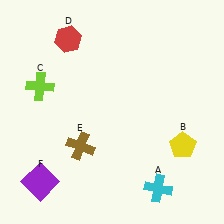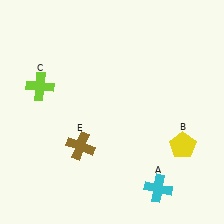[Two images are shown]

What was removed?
The purple square (F), the red hexagon (D) were removed in Image 2.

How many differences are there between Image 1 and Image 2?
There are 2 differences between the two images.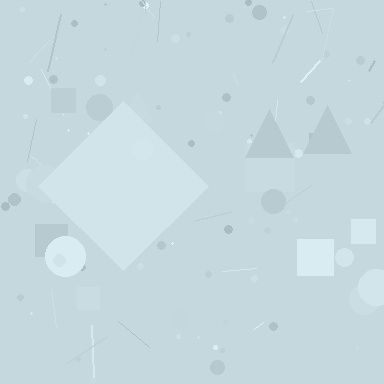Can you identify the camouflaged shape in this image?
The camouflaged shape is a diamond.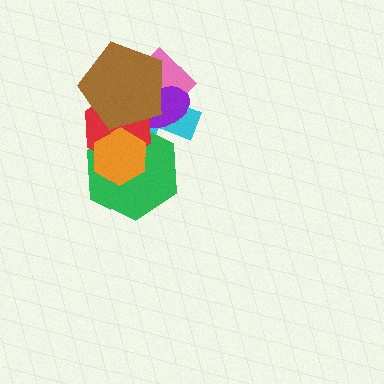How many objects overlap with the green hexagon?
4 objects overlap with the green hexagon.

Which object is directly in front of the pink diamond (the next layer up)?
The purple ellipse is directly in front of the pink diamond.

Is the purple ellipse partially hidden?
Yes, it is partially covered by another shape.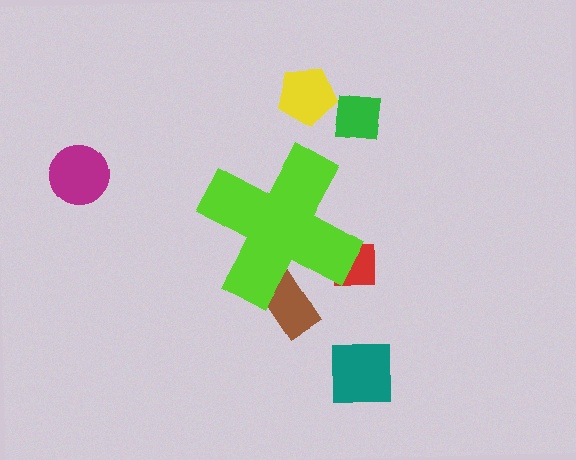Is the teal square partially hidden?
No, the teal square is fully visible.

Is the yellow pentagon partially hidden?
No, the yellow pentagon is fully visible.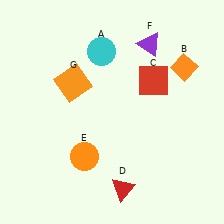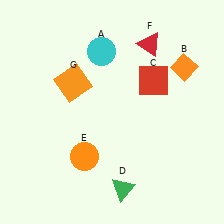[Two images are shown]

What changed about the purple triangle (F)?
In Image 1, F is purple. In Image 2, it changed to red.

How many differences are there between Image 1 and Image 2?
There are 2 differences between the two images.